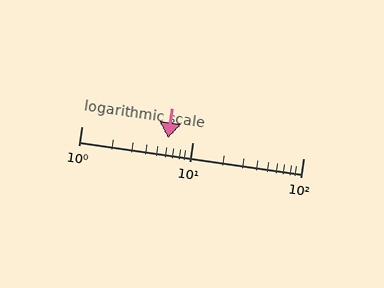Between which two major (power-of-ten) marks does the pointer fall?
The pointer is between 1 and 10.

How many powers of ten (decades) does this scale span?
The scale spans 2 decades, from 1 to 100.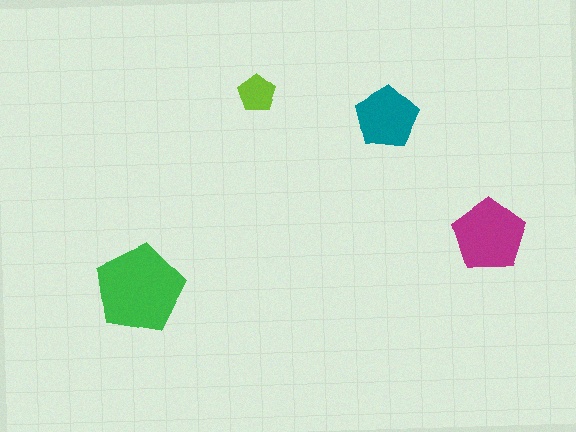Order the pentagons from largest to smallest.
the green one, the magenta one, the teal one, the lime one.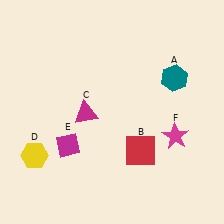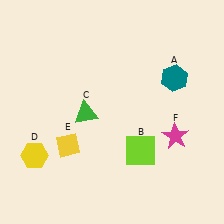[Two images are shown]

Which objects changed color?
B changed from red to lime. C changed from magenta to green. E changed from magenta to yellow.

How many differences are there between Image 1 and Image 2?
There are 3 differences between the two images.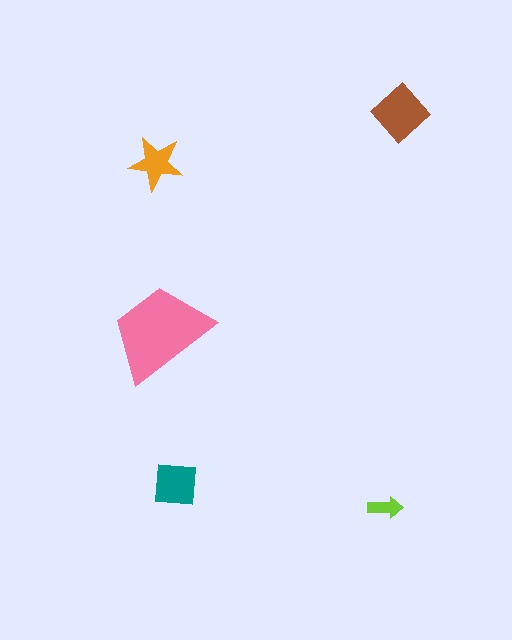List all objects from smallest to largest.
The lime arrow, the orange star, the teal square, the brown diamond, the pink trapezoid.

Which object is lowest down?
The lime arrow is bottommost.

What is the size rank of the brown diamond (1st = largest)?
2nd.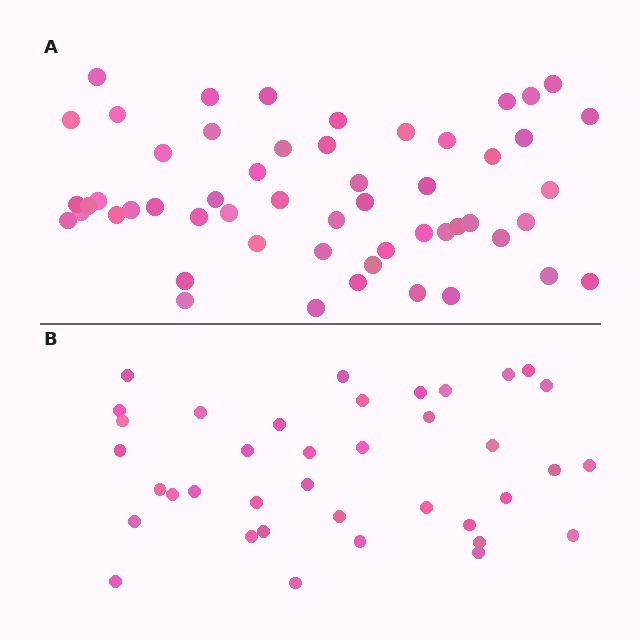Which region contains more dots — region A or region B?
Region A (the top region) has more dots.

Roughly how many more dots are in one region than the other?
Region A has approximately 15 more dots than region B.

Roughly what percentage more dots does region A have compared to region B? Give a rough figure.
About 40% more.